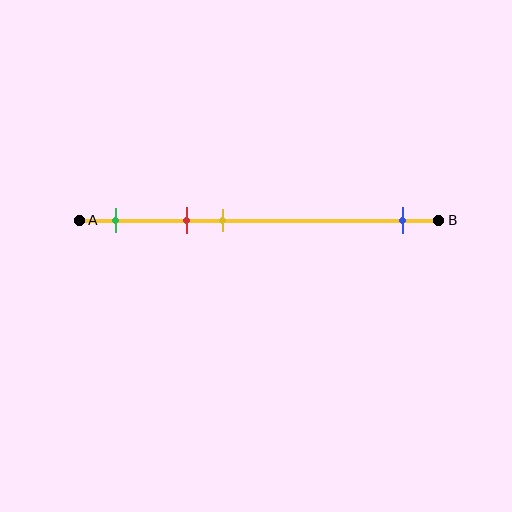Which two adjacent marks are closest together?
The red and yellow marks are the closest adjacent pair.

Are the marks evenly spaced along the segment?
No, the marks are not evenly spaced.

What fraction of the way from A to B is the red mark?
The red mark is approximately 30% (0.3) of the way from A to B.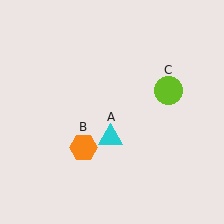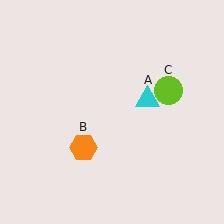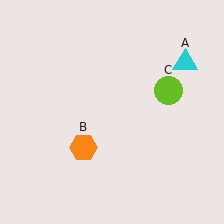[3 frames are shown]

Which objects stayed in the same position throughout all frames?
Orange hexagon (object B) and lime circle (object C) remained stationary.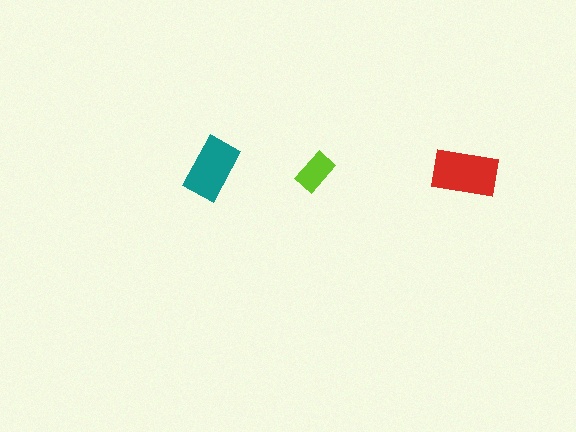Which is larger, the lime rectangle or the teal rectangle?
The teal one.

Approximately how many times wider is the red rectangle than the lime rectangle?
About 1.5 times wider.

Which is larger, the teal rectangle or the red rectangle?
The red one.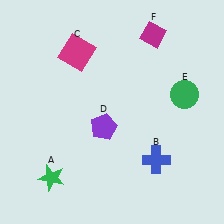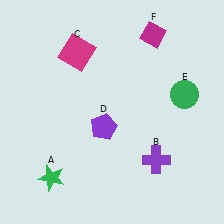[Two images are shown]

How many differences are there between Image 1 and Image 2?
There is 1 difference between the two images.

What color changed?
The cross (B) changed from blue in Image 1 to purple in Image 2.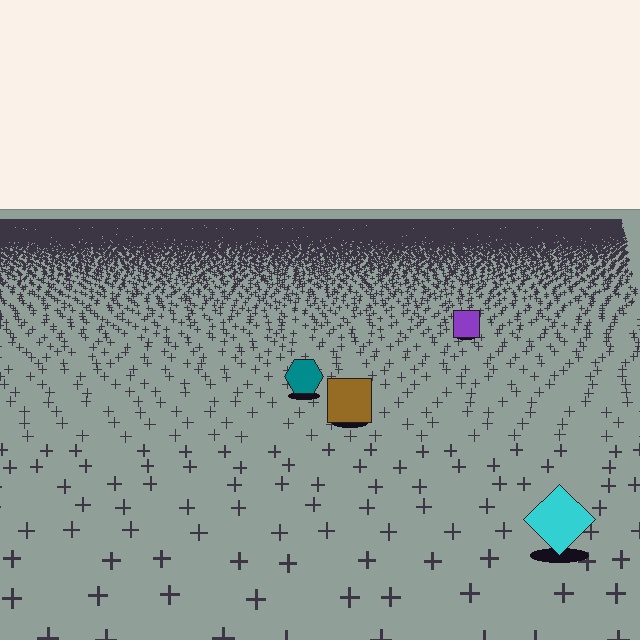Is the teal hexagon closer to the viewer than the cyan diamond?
No. The cyan diamond is closer — you can tell from the texture gradient: the ground texture is coarser near it.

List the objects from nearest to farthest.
From nearest to farthest: the cyan diamond, the brown square, the teal hexagon, the purple square.